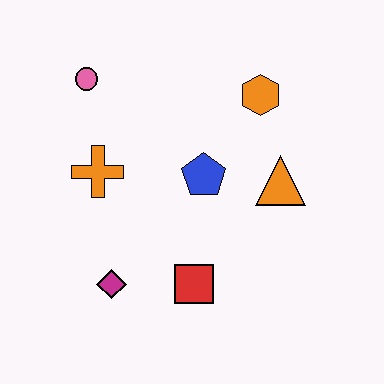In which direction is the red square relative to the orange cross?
The red square is below the orange cross.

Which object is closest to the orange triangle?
The blue pentagon is closest to the orange triangle.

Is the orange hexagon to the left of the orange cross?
No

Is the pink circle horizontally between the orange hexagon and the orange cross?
No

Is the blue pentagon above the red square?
Yes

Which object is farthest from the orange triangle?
The pink circle is farthest from the orange triangle.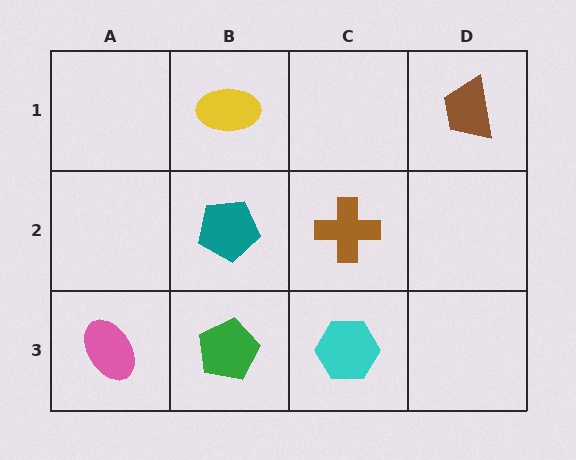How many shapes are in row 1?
2 shapes.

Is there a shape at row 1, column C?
No, that cell is empty.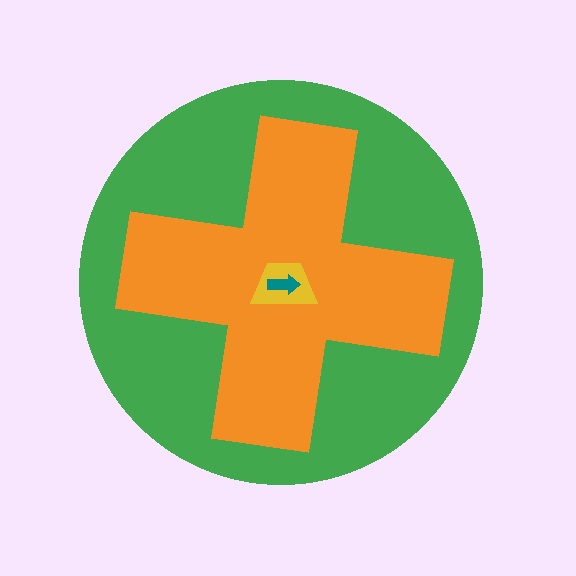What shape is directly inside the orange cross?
The yellow trapezoid.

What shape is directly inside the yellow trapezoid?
The teal arrow.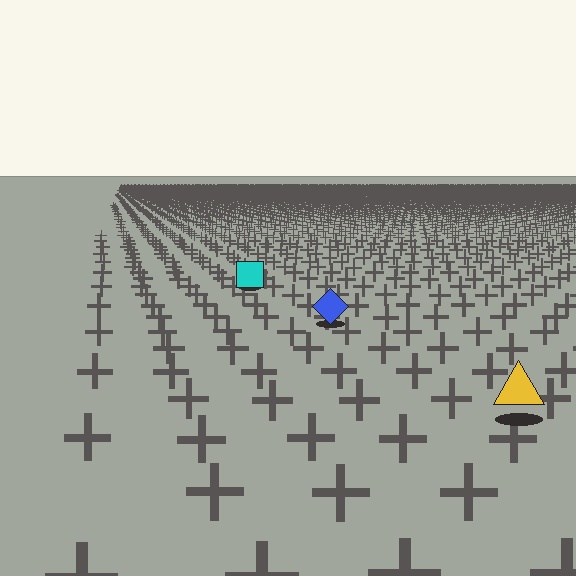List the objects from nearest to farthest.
From nearest to farthest: the yellow triangle, the blue diamond, the cyan square.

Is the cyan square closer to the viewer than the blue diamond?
No. The blue diamond is closer — you can tell from the texture gradient: the ground texture is coarser near it.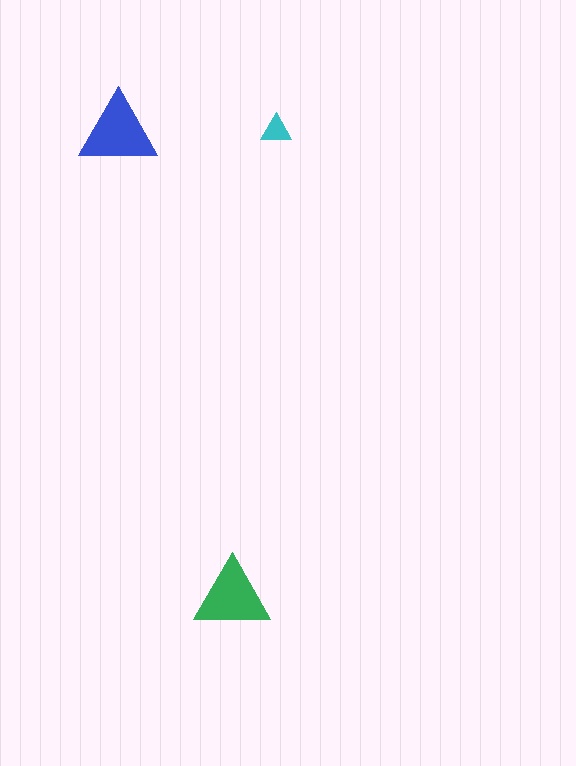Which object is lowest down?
The green triangle is bottommost.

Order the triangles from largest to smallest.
the blue one, the green one, the cyan one.